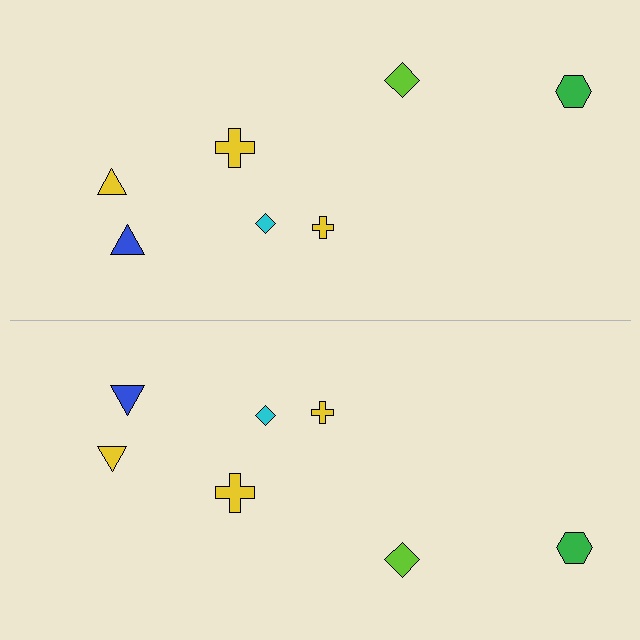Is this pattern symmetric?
Yes, this pattern has bilateral (reflection) symmetry.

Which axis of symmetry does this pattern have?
The pattern has a horizontal axis of symmetry running through the center of the image.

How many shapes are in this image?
There are 14 shapes in this image.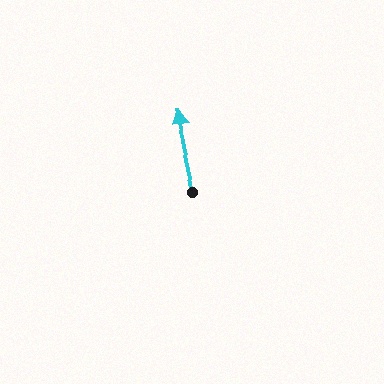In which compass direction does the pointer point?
North.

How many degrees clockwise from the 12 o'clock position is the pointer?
Approximately 348 degrees.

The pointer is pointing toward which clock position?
Roughly 12 o'clock.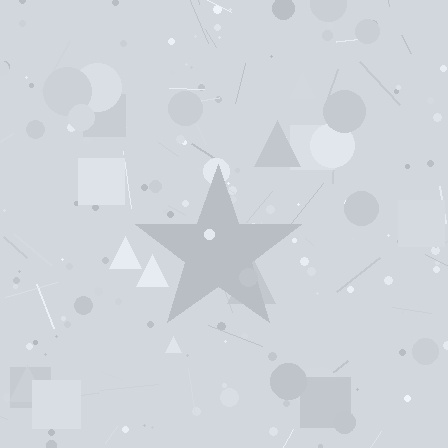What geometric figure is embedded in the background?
A star is embedded in the background.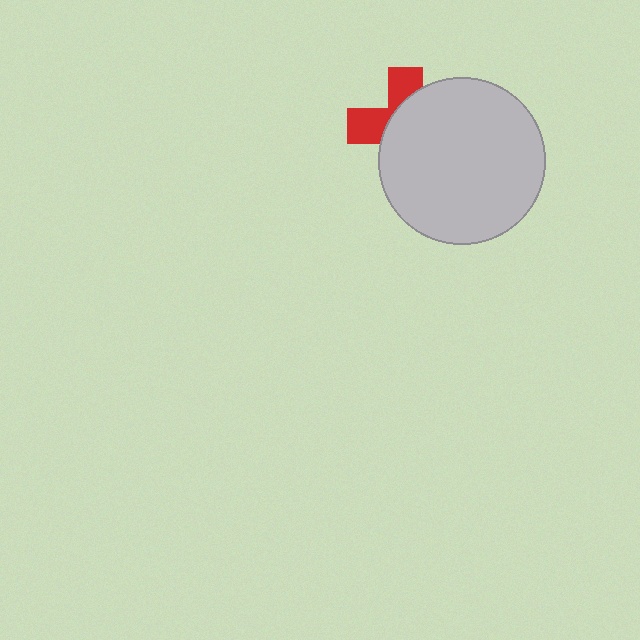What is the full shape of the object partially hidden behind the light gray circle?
The partially hidden object is a red cross.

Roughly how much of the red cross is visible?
A small part of it is visible (roughly 36%).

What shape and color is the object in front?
The object in front is a light gray circle.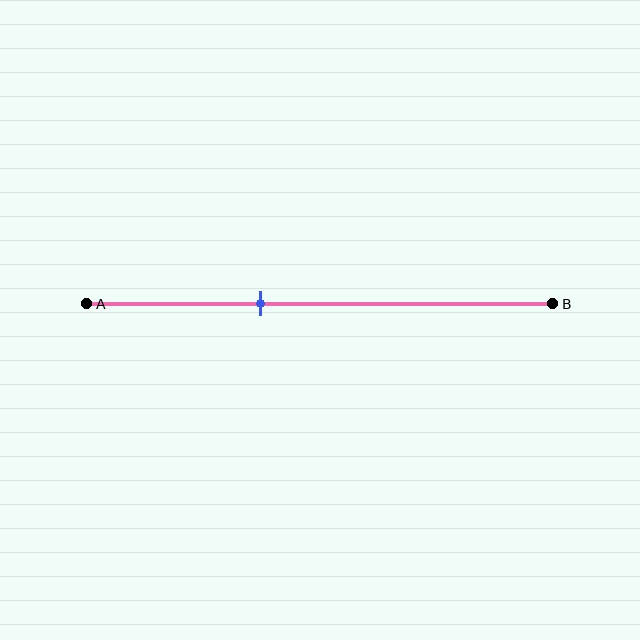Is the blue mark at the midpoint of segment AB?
No, the mark is at about 35% from A, not at the 50% midpoint.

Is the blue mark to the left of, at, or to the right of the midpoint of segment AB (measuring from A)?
The blue mark is to the left of the midpoint of segment AB.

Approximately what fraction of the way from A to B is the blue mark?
The blue mark is approximately 35% of the way from A to B.